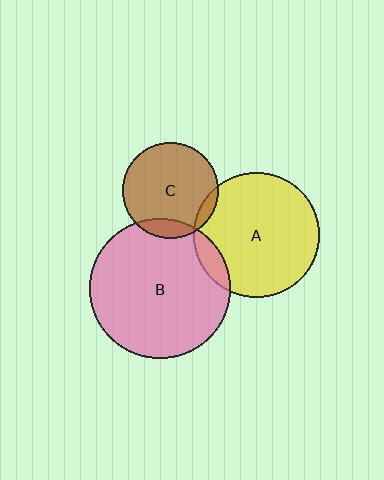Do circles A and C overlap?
Yes.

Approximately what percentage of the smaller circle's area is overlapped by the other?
Approximately 5%.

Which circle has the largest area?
Circle B (pink).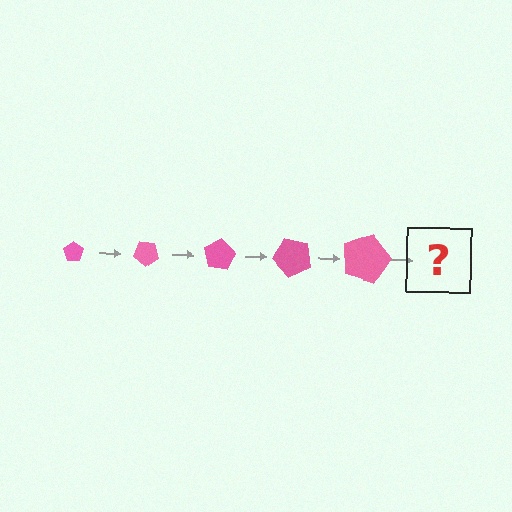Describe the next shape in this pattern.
It should be a pentagon, larger than the previous one and rotated 200 degrees from the start.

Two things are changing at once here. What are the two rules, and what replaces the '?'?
The two rules are that the pentagon grows larger each step and it rotates 40 degrees each step. The '?' should be a pentagon, larger than the previous one and rotated 200 degrees from the start.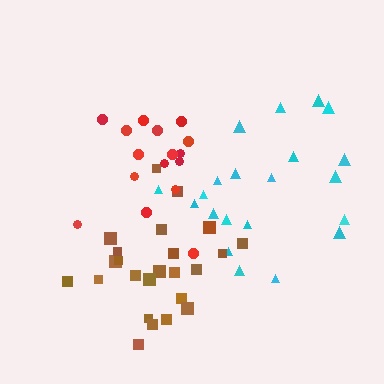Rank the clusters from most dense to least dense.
red, brown, cyan.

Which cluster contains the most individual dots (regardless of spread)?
Brown (24).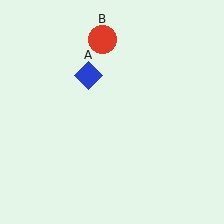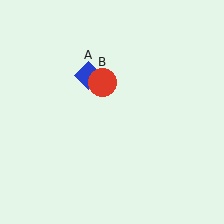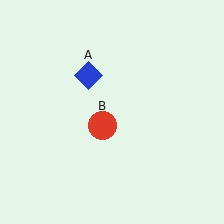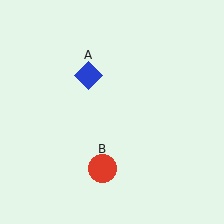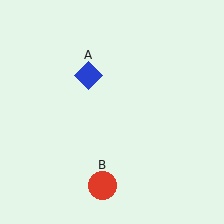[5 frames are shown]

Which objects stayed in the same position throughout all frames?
Blue diamond (object A) remained stationary.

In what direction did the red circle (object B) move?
The red circle (object B) moved down.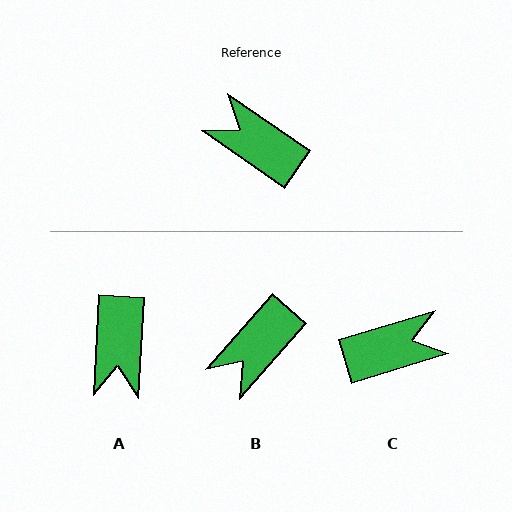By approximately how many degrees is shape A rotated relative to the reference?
Approximately 122 degrees counter-clockwise.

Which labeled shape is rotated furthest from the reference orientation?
C, about 128 degrees away.